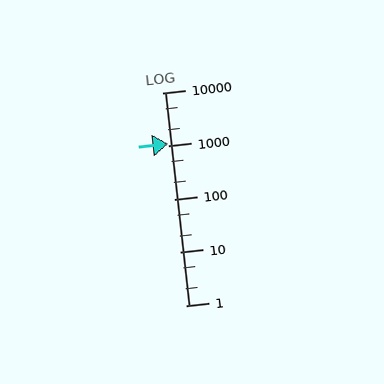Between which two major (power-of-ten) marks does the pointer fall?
The pointer is between 1000 and 10000.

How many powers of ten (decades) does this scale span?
The scale spans 4 decades, from 1 to 10000.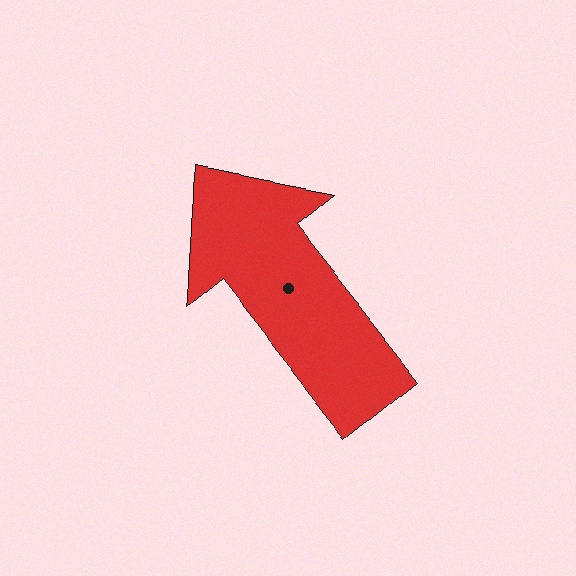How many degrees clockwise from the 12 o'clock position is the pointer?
Approximately 321 degrees.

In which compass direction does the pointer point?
Northwest.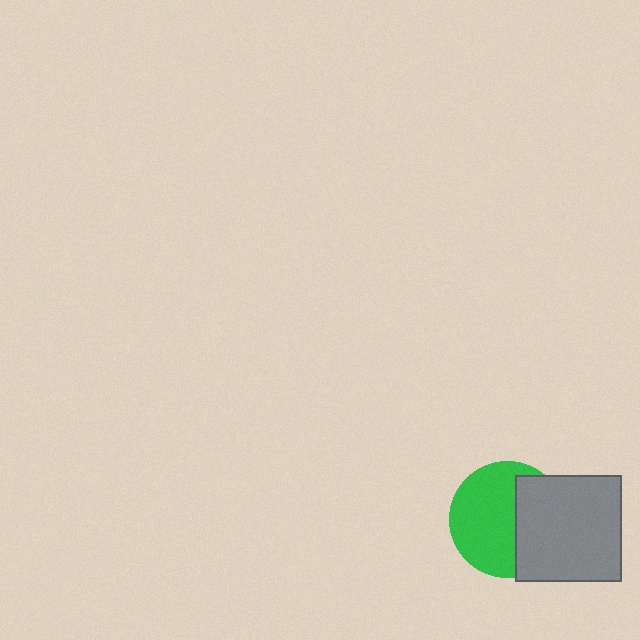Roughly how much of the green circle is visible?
About half of it is visible (roughly 61%).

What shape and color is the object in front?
The object in front is a gray square.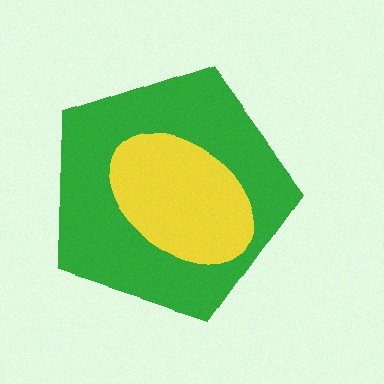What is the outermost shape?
The green pentagon.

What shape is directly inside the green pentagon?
The yellow ellipse.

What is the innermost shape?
The yellow ellipse.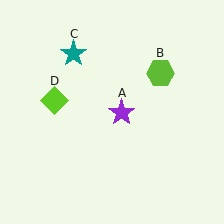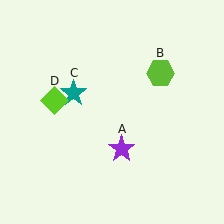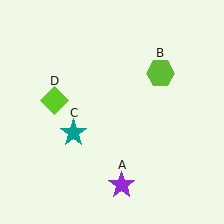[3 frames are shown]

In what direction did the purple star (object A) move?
The purple star (object A) moved down.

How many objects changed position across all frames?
2 objects changed position: purple star (object A), teal star (object C).